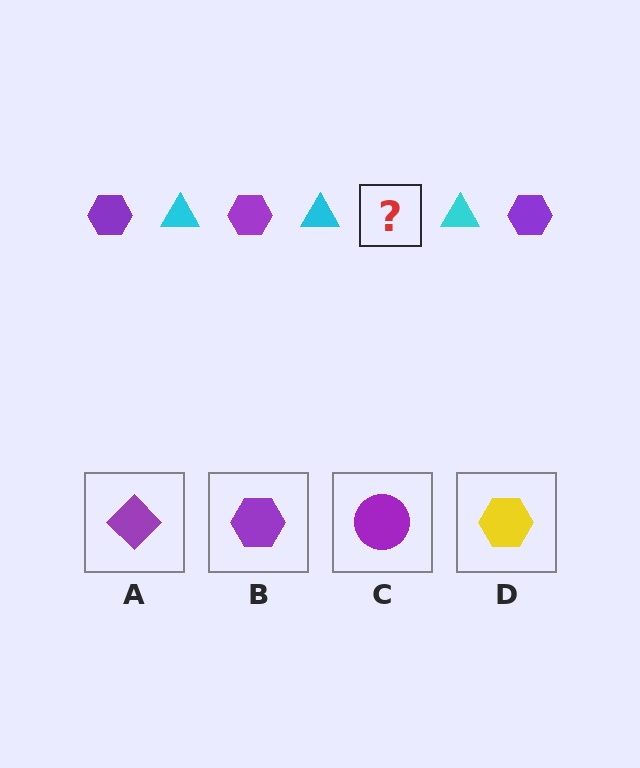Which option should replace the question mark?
Option B.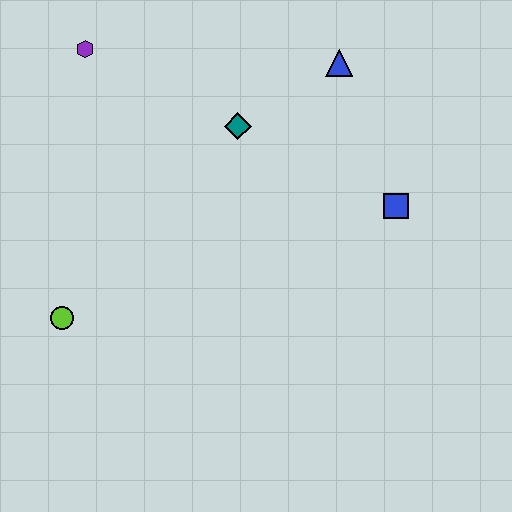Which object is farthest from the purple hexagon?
The blue square is farthest from the purple hexagon.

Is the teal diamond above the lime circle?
Yes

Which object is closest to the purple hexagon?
The teal diamond is closest to the purple hexagon.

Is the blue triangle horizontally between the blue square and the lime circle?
Yes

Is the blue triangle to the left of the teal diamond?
No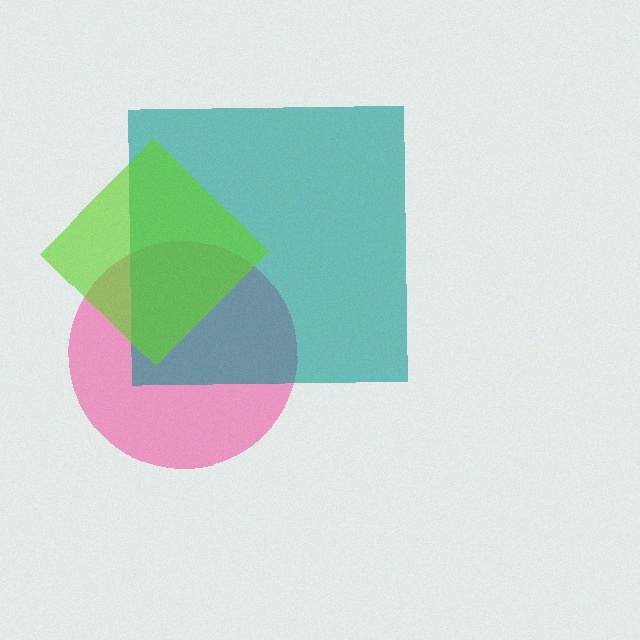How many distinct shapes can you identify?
There are 3 distinct shapes: a pink circle, a teal square, a lime diamond.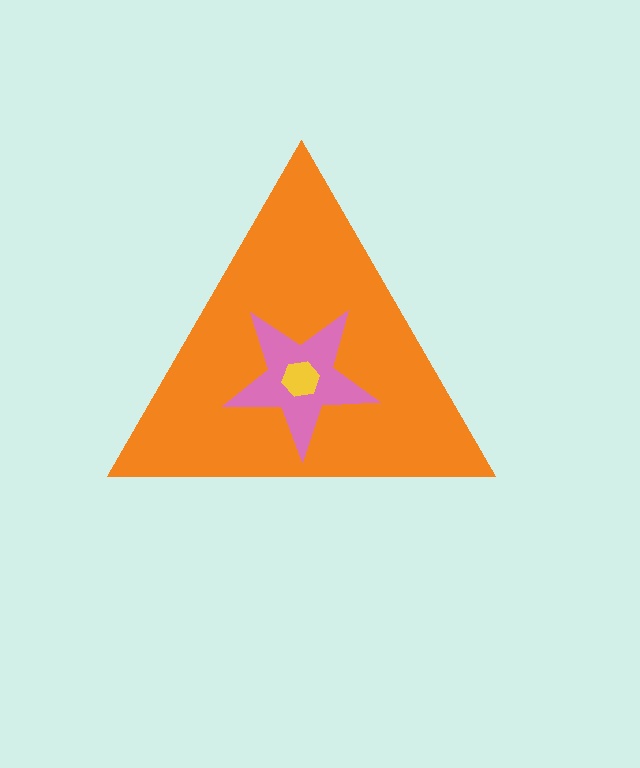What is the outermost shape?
The orange triangle.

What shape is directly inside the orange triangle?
The pink star.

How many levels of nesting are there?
3.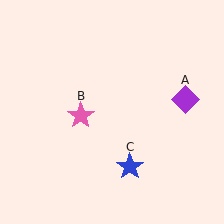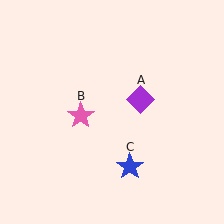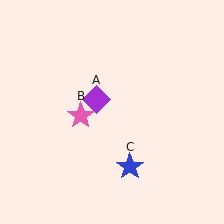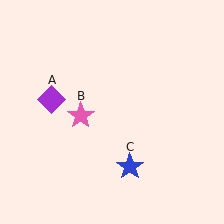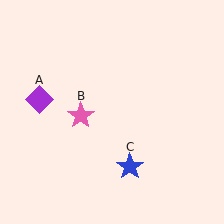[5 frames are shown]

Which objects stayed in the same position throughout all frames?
Pink star (object B) and blue star (object C) remained stationary.